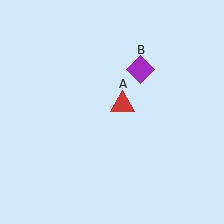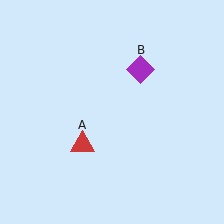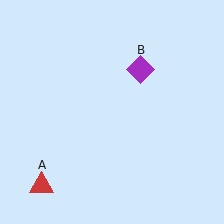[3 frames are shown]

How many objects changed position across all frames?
1 object changed position: red triangle (object A).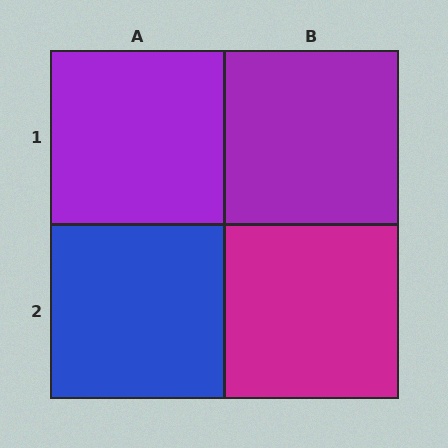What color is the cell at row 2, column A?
Blue.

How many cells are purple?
2 cells are purple.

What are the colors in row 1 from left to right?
Purple, purple.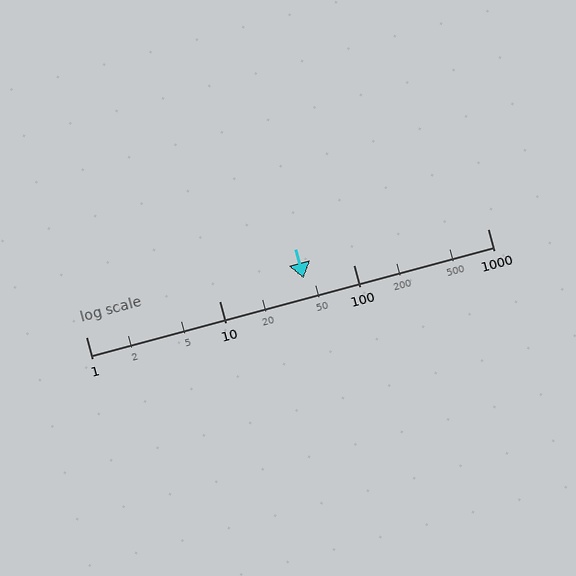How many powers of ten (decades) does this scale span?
The scale spans 3 decades, from 1 to 1000.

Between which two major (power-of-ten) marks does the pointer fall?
The pointer is between 10 and 100.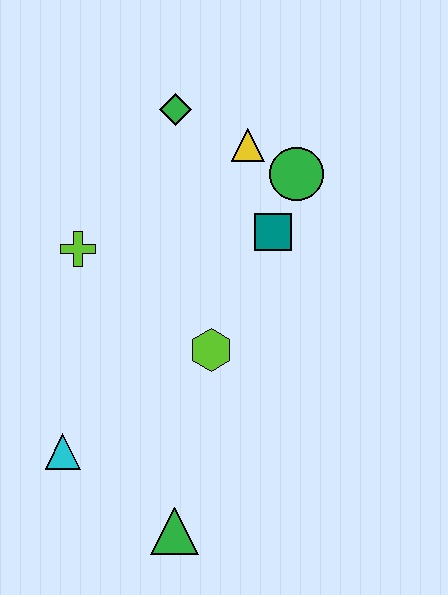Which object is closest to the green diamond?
The yellow triangle is closest to the green diamond.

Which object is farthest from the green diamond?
The green triangle is farthest from the green diamond.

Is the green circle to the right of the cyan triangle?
Yes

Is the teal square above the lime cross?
Yes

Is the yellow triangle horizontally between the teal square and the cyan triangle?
Yes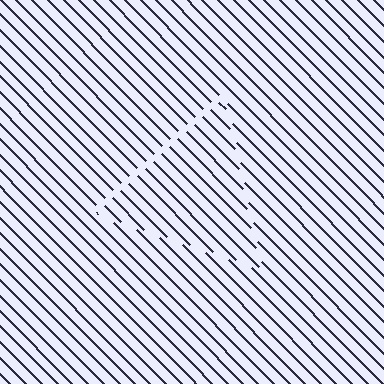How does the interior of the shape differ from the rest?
The interior of the shape contains the same grating, shifted by half a period — the contour is defined by the phase discontinuity where line-ends from the inner and outer gratings abut.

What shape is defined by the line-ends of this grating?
An illusory triangle. The interior of the shape contains the same grating, shifted by half a period — the contour is defined by the phase discontinuity where line-ends from the inner and outer gratings abut.